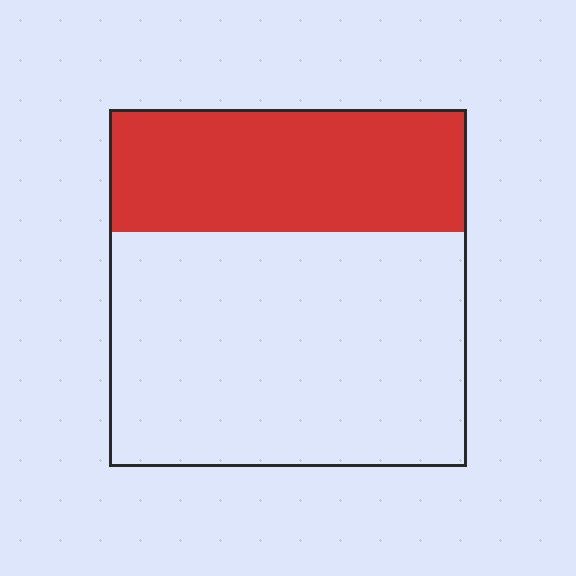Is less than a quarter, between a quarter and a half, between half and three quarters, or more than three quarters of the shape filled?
Between a quarter and a half.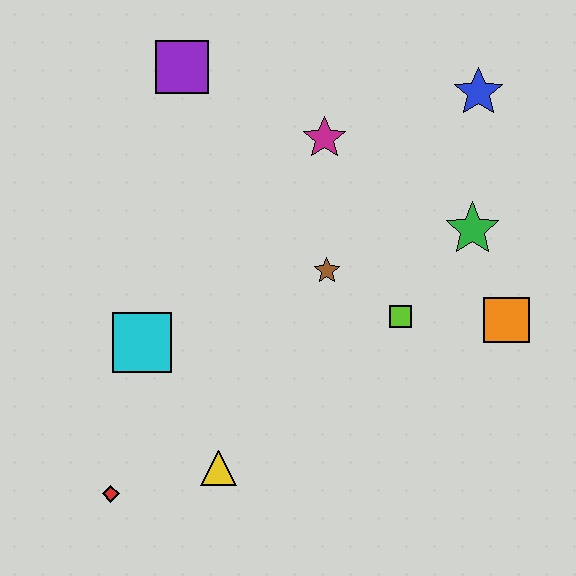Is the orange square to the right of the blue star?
Yes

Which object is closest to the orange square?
The green star is closest to the orange square.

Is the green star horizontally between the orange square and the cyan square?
Yes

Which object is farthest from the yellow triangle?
The blue star is farthest from the yellow triangle.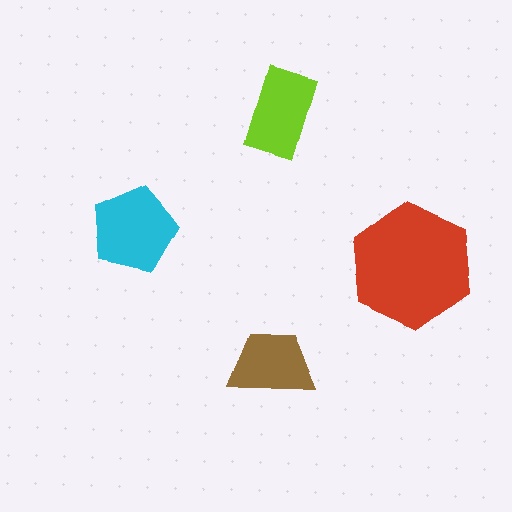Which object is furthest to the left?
The cyan pentagon is leftmost.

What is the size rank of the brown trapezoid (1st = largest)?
4th.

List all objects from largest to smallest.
The red hexagon, the cyan pentagon, the lime rectangle, the brown trapezoid.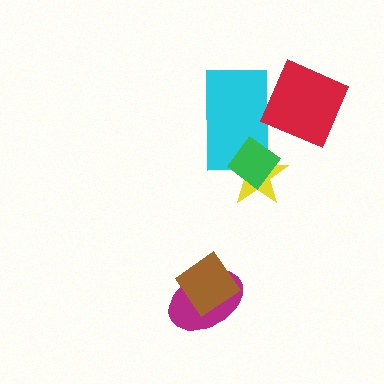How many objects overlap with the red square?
1 object overlaps with the red square.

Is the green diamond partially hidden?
No, no other shape covers it.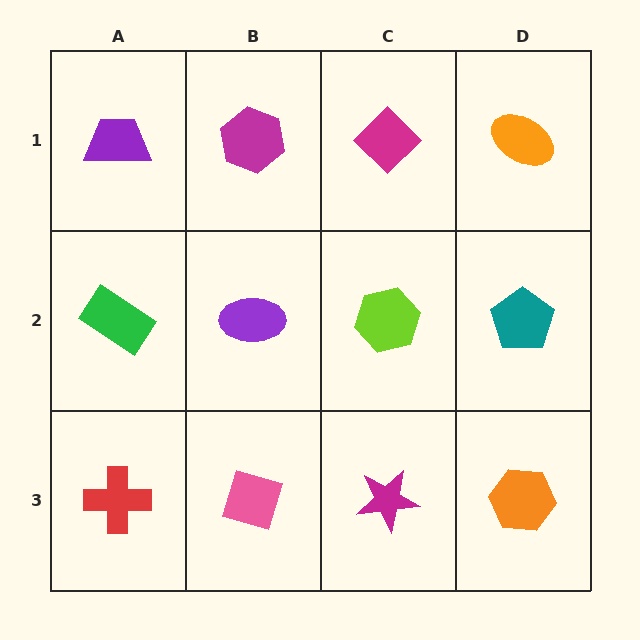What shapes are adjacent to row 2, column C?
A magenta diamond (row 1, column C), a magenta star (row 3, column C), a purple ellipse (row 2, column B), a teal pentagon (row 2, column D).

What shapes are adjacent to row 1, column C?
A lime hexagon (row 2, column C), a magenta hexagon (row 1, column B), an orange ellipse (row 1, column D).